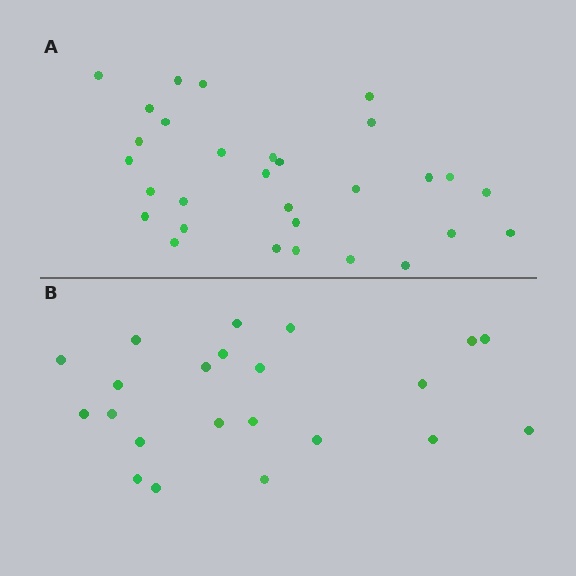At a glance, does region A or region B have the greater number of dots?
Region A (the top region) has more dots.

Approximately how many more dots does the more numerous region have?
Region A has roughly 8 or so more dots than region B.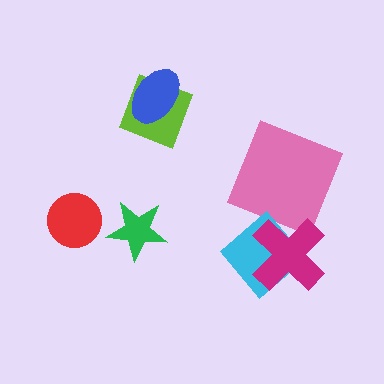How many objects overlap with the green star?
0 objects overlap with the green star.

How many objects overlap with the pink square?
0 objects overlap with the pink square.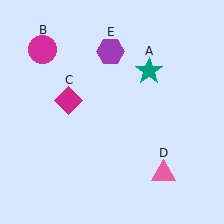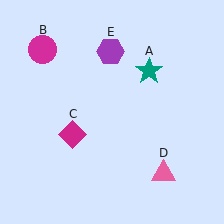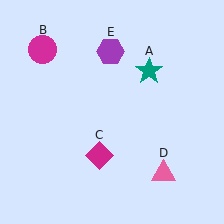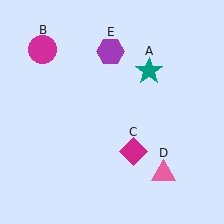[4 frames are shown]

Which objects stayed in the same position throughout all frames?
Teal star (object A) and magenta circle (object B) and pink triangle (object D) and purple hexagon (object E) remained stationary.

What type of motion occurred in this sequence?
The magenta diamond (object C) rotated counterclockwise around the center of the scene.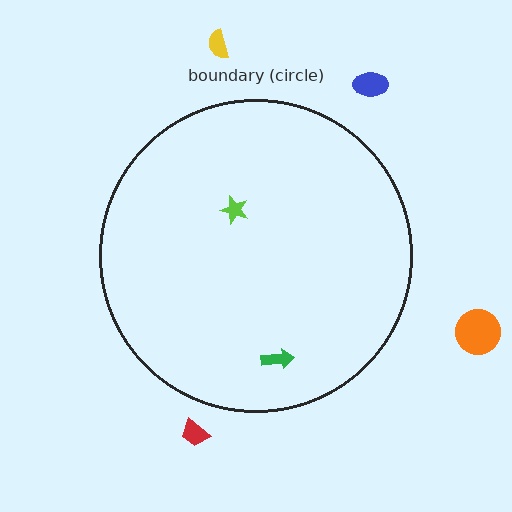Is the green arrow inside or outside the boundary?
Inside.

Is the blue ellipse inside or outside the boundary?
Outside.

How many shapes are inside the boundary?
2 inside, 4 outside.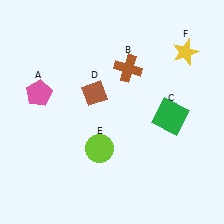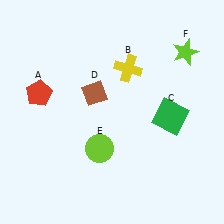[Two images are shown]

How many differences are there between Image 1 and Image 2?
There are 3 differences between the two images.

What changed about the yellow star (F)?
In Image 1, F is yellow. In Image 2, it changed to lime.